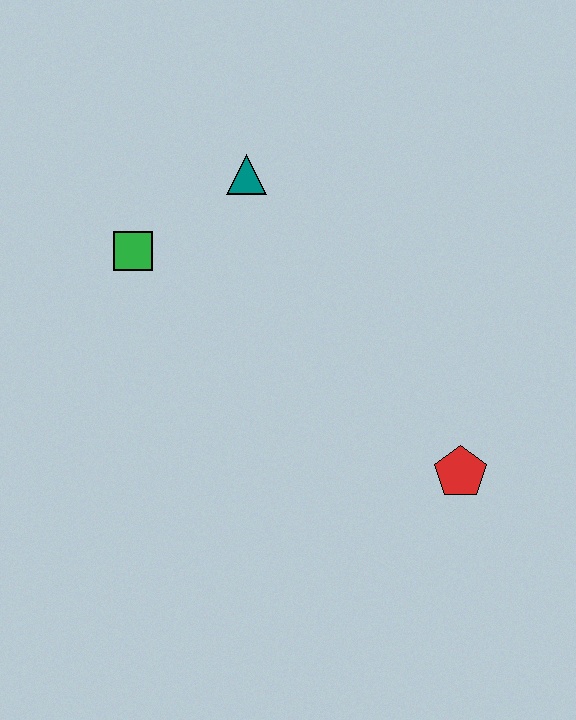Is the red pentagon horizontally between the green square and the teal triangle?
No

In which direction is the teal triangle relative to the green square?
The teal triangle is to the right of the green square.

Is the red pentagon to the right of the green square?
Yes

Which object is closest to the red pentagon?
The teal triangle is closest to the red pentagon.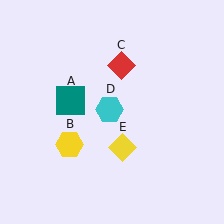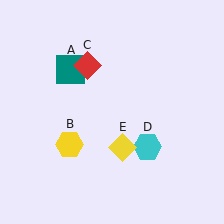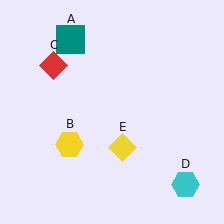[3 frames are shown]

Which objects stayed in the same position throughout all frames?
Yellow hexagon (object B) and yellow diamond (object E) remained stationary.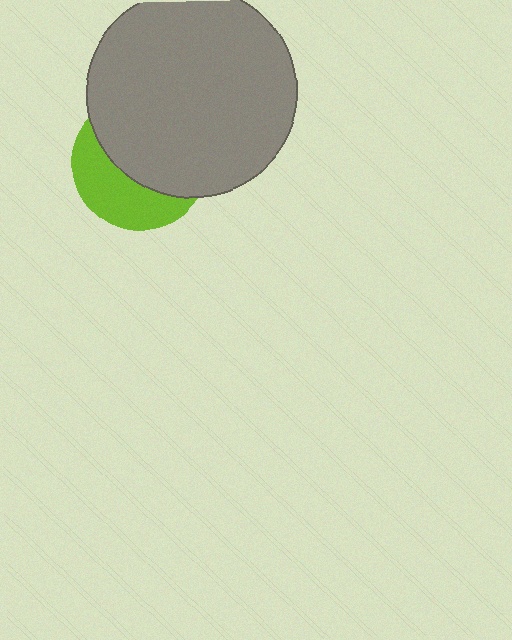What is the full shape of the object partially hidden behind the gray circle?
The partially hidden object is a lime circle.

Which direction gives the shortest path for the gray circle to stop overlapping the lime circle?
Moving up gives the shortest separation.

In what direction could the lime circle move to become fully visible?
The lime circle could move down. That would shift it out from behind the gray circle entirely.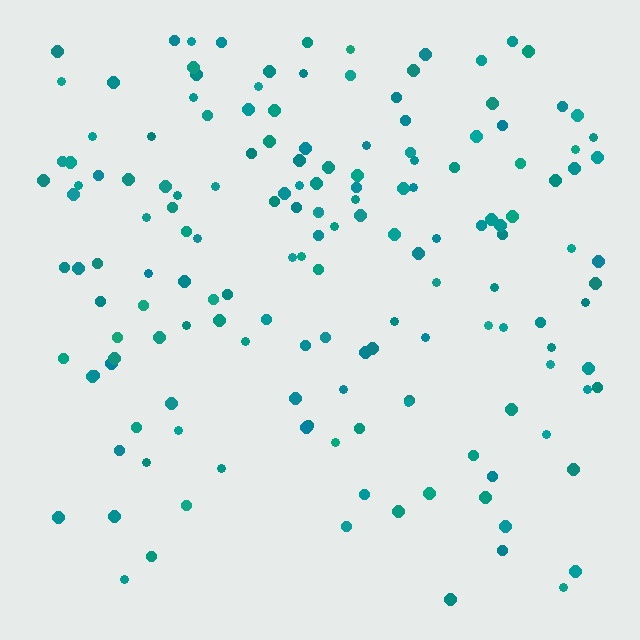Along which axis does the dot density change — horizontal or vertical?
Vertical.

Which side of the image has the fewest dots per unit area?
The bottom.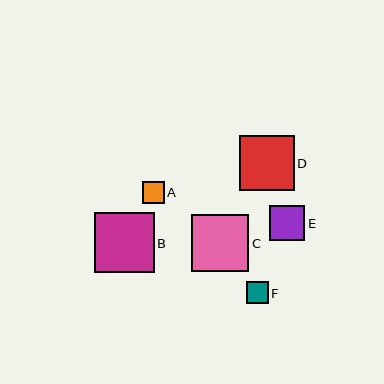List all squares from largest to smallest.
From largest to smallest: B, C, D, E, F, A.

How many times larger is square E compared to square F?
Square E is approximately 1.6 times the size of square F.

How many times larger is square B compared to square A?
Square B is approximately 2.7 times the size of square A.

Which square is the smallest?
Square A is the smallest with a size of approximately 22 pixels.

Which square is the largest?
Square B is the largest with a size of approximately 60 pixels.